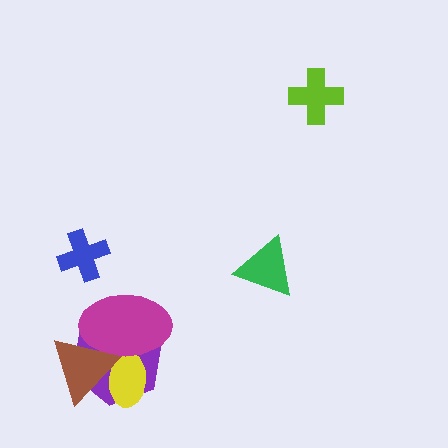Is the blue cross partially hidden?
No, no other shape covers it.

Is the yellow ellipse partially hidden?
Yes, it is partially covered by another shape.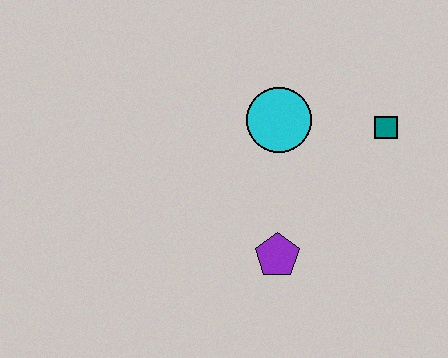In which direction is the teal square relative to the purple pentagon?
The teal square is above the purple pentagon.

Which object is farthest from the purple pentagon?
The teal square is farthest from the purple pentagon.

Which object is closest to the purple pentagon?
The cyan circle is closest to the purple pentagon.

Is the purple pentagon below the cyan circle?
Yes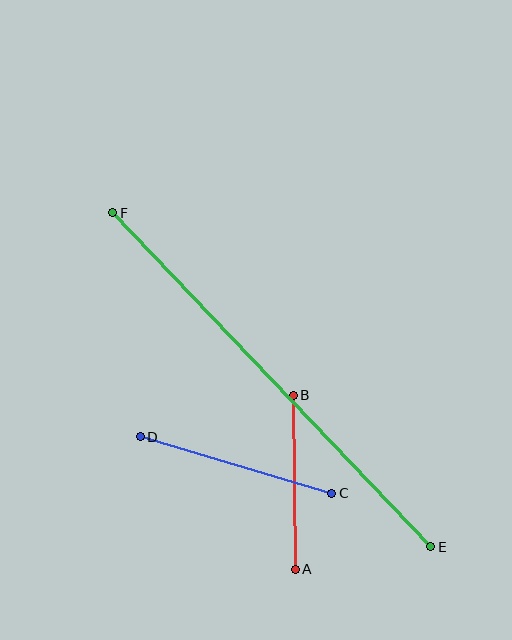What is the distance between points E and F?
The distance is approximately 461 pixels.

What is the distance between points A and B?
The distance is approximately 174 pixels.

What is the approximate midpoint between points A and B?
The midpoint is at approximately (294, 482) pixels.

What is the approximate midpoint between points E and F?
The midpoint is at approximately (272, 380) pixels.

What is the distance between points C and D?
The distance is approximately 200 pixels.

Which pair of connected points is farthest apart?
Points E and F are farthest apart.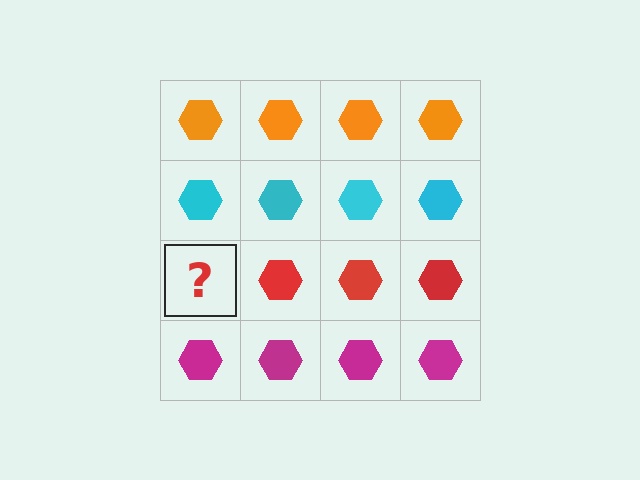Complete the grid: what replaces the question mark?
The question mark should be replaced with a red hexagon.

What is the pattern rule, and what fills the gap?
The rule is that each row has a consistent color. The gap should be filled with a red hexagon.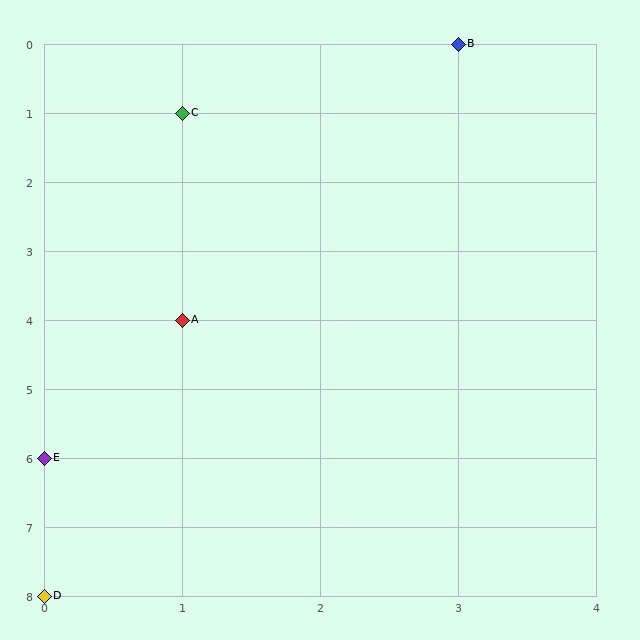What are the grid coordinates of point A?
Point A is at grid coordinates (1, 4).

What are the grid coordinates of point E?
Point E is at grid coordinates (0, 6).